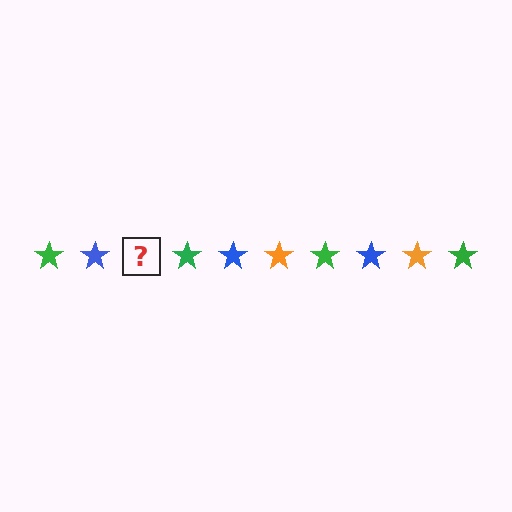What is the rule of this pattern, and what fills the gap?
The rule is that the pattern cycles through green, blue, orange stars. The gap should be filled with an orange star.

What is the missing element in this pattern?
The missing element is an orange star.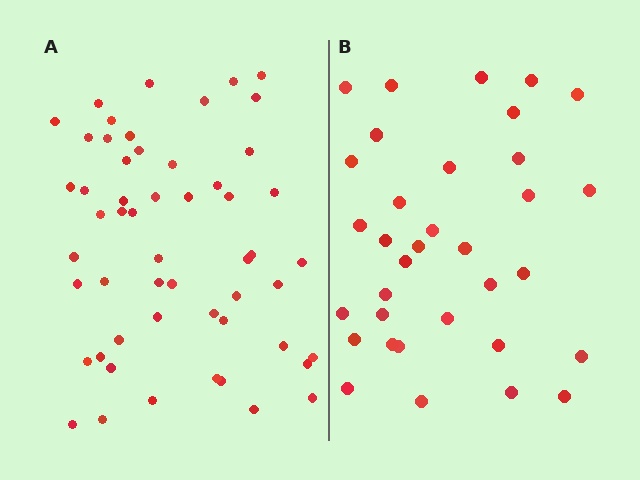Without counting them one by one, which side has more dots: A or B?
Region A (the left region) has more dots.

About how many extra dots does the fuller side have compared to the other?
Region A has approximately 20 more dots than region B.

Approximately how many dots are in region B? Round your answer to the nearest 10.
About 30 dots. (The exact count is 34, which rounds to 30.)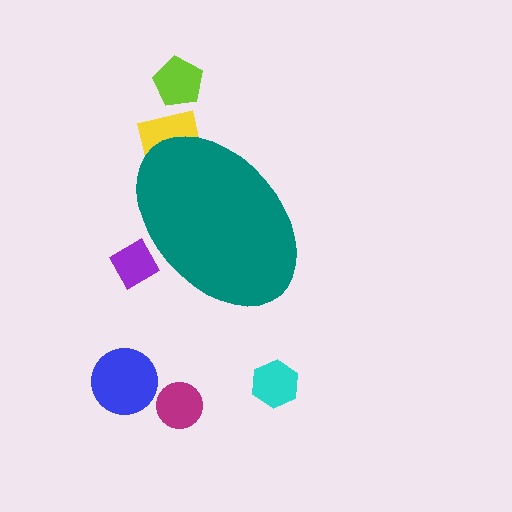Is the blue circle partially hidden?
No, the blue circle is fully visible.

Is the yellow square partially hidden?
Yes, the yellow square is partially hidden behind the teal ellipse.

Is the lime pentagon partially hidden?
No, the lime pentagon is fully visible.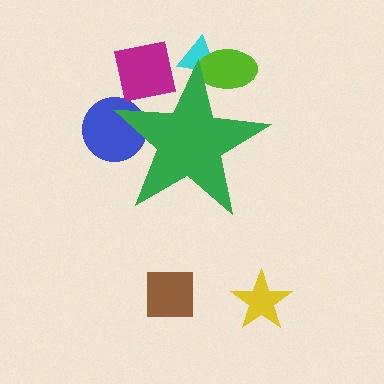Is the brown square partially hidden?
No, the brown square is fully visible.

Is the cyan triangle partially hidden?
Yes, the cyan triangle is partially hidden behind the green star.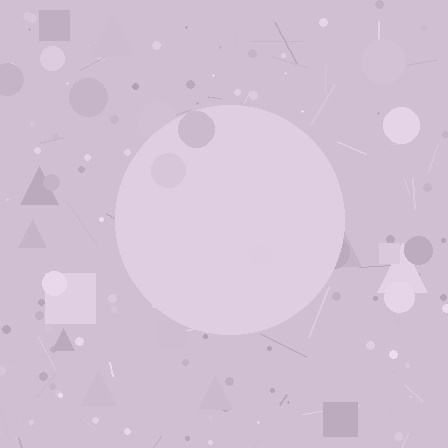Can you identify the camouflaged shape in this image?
The camouflaged shape is a circle.